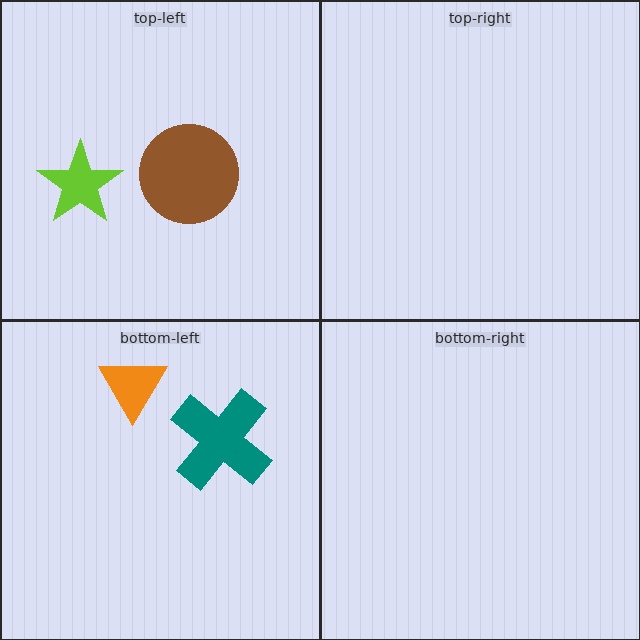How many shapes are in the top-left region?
2.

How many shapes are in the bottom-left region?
2.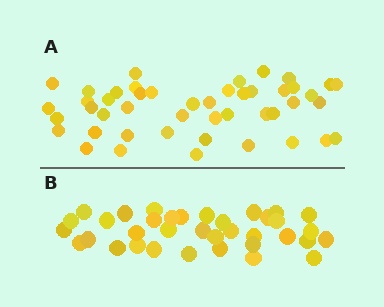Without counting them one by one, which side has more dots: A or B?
Region A (the top region) has more dots.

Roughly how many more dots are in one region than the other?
Region A has roughly 10 or so more dots than region B.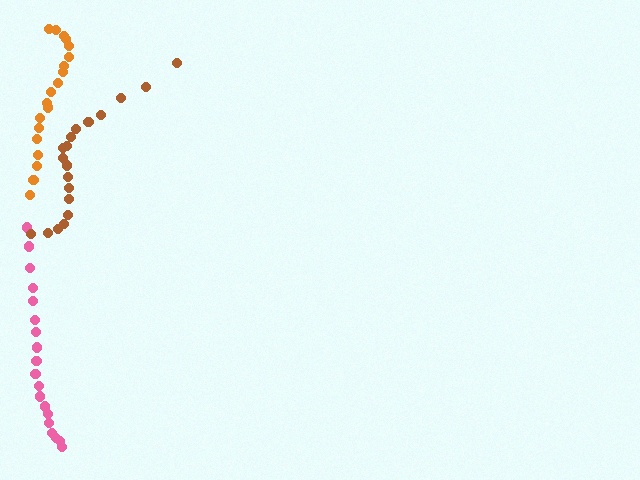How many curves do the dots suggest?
There are 3 distinct paths.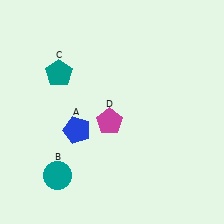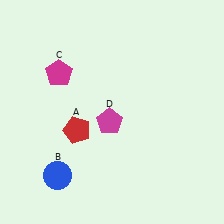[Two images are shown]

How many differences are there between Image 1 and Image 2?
There are 3 differences between the two images.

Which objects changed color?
A changed from blue to red. B changed from teal to blue. C changed from teal to magenta.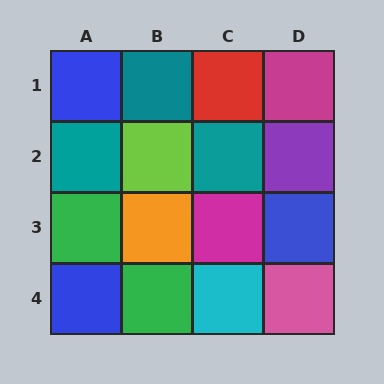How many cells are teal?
3 cells are teal.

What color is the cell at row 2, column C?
Teal.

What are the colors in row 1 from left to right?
Blue, teal, red, magenta.